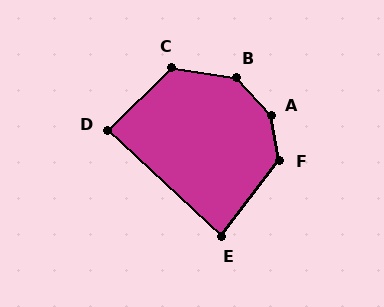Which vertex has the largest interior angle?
A, at approximately 148 degrees.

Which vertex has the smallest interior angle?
E, at approximately 85 degrees.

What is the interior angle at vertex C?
Approximately 127 degrees (obtuse).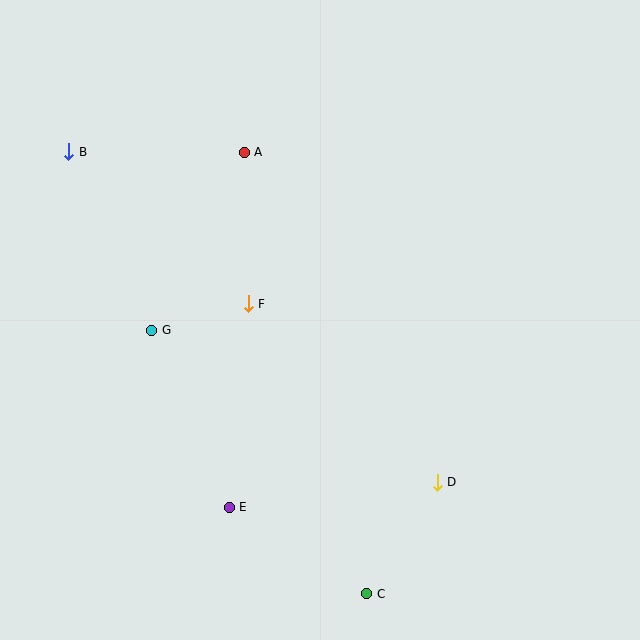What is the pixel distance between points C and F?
The distance between C and F is 313 pixels.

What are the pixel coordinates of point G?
Point G is at (152, 330).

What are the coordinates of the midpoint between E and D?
The midpoint between E and D is at (333, 495).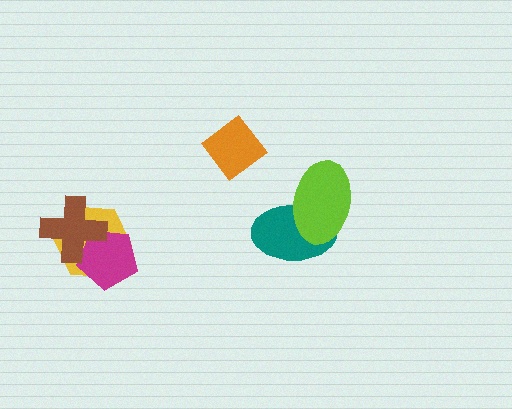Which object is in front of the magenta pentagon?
The brown cross is in front of the magenta pentagon.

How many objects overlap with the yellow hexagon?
2 objects overlap with the yellow hexagon.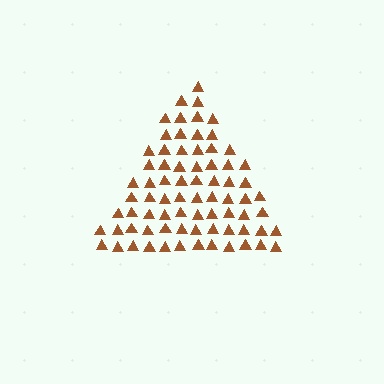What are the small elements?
The small elements are triangles.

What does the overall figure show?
The overall figure shows a triangle.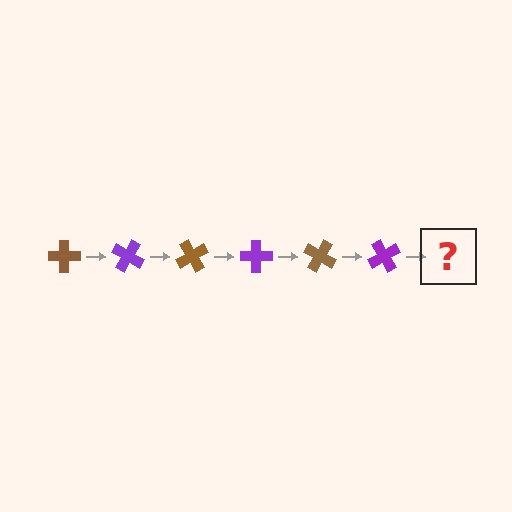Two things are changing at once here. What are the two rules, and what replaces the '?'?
The two rules are that it rotates 30 degrees each step and the color cycles through brown and purple. The '?' should be a brown cross, rotated 180 degrees from the start.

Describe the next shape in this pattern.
It should be a brown cross, rotated 180 degrees from the start.